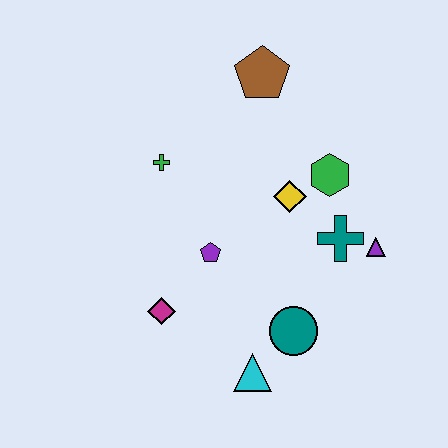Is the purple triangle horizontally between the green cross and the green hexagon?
No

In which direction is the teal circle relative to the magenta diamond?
The teal circle is to the right of the magenta diamond.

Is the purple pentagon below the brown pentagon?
Yes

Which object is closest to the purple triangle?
The teal cross is closest to the purple triangle.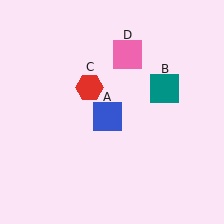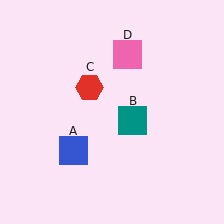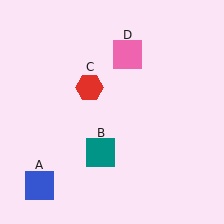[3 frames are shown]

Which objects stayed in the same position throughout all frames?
Red hexagon (object C) and pink square (object D) remained stationary.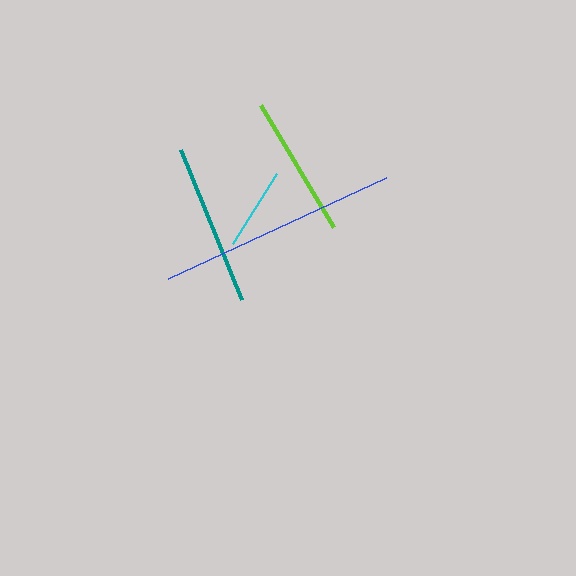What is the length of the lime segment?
The lime segment is approximately 142 pixels long.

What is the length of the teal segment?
The teal segment is approximately 162 pixels long.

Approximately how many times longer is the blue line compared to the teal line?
The blue line is approximately 1.5 times the length of the teal line.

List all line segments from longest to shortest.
From longest to shortest: blue, teal, lime, cyan.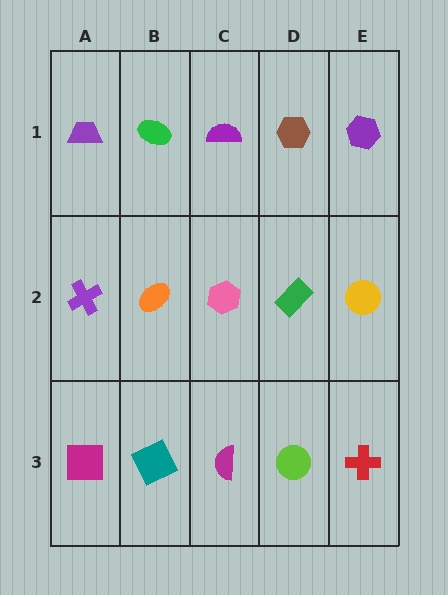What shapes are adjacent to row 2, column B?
A green ellipse (row 1, column B), a teal square (row 3, column B), a purple cross (row 2, column A), a pink hexagon (row 2, column C).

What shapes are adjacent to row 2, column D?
A brown hexagon (row 1, column D), a lime circle (row 3, column D), a pink hexagon (row 2, column C), a yellow circle (row 2, column E).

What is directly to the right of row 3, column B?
A magenta semicircle.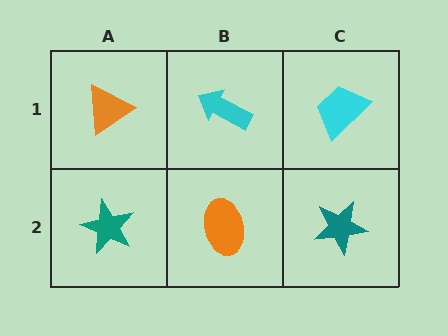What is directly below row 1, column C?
A teal star.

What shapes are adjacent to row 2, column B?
A cyan arrow (row 1, column B), a teal star (row 2, column A), a teal star (row 2, column C).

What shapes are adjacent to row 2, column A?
An orange triangle (row 1, column A), an orange ellipse (row 2, column B).